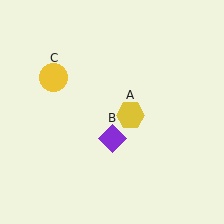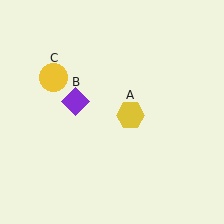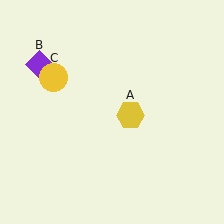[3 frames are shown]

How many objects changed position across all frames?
1 object changed position: purple diamond (object B).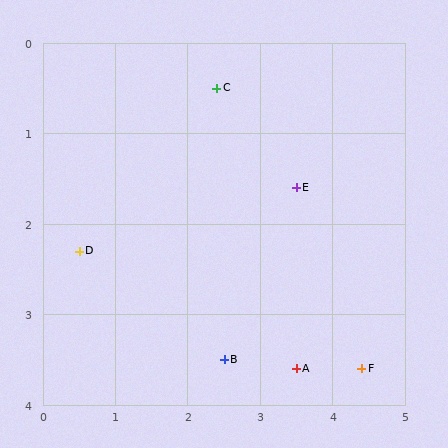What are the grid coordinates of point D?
Point D is at approximately (0.5, 2.3).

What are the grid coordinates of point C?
Point C is at approximately (2.4, 0.5).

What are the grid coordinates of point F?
Point F is at approximately (4.4, 3.6).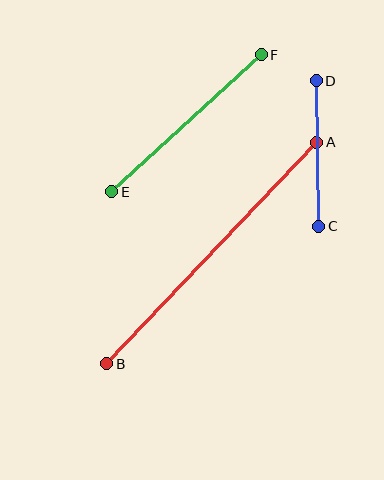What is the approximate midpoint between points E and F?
The midpoint is at approximately (187, 123) pixels.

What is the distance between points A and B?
The distance is approximately 305 pixels.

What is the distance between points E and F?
The distance is approximately 203 pixels.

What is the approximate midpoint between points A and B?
The midpoint is at approximately (212, 253) pixels.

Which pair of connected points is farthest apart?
Points A and B are farthest apart.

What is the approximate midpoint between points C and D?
The midpoint is at approximately (317, 154) pixels.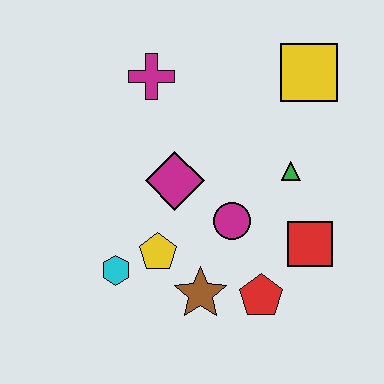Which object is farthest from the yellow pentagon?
The yellow square is farthest from the yellow pentagon.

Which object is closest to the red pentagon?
The brown star is closest to the red pentagon.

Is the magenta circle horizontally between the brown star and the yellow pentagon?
No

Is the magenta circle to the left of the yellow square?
Yes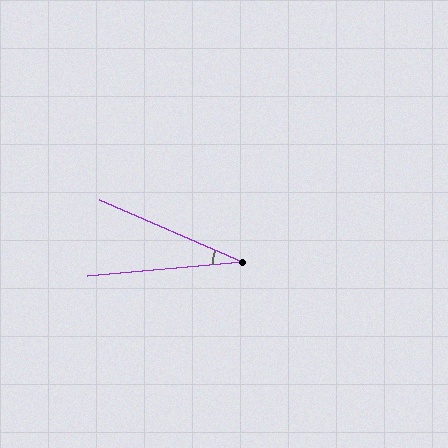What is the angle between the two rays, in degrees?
Approximately 28 degrees.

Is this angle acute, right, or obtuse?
It is acute.